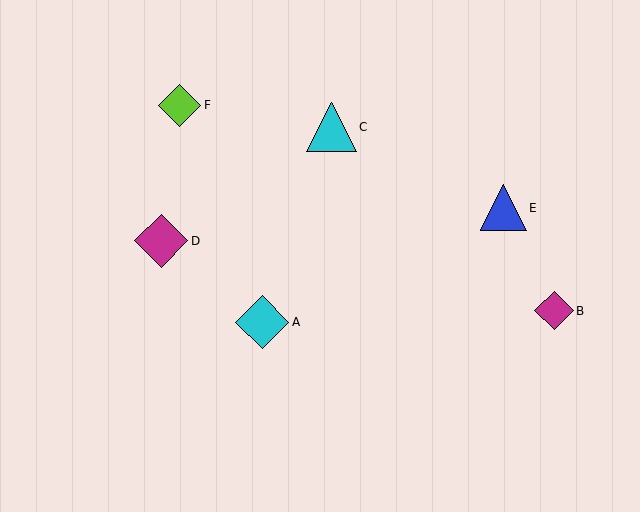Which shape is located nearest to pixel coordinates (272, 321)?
The cyan diamond (labeled A) at (262, 322) is nearest to that location.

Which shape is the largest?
The cyan diamond (labeled A) is the largest.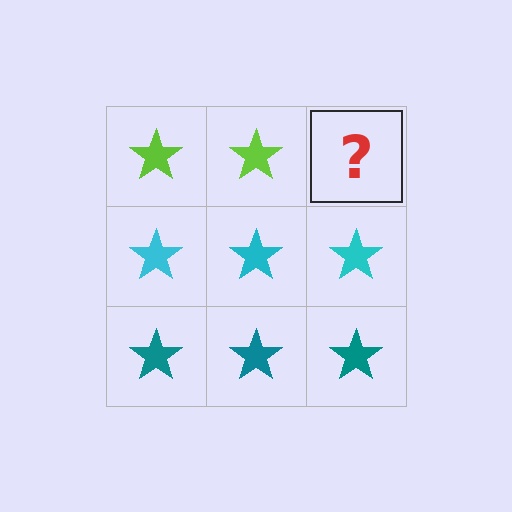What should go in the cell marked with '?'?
The missing cell should contain a lime star.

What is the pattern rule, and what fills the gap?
The rule is that each row has a consistent color. The gap should be filled with a lime star.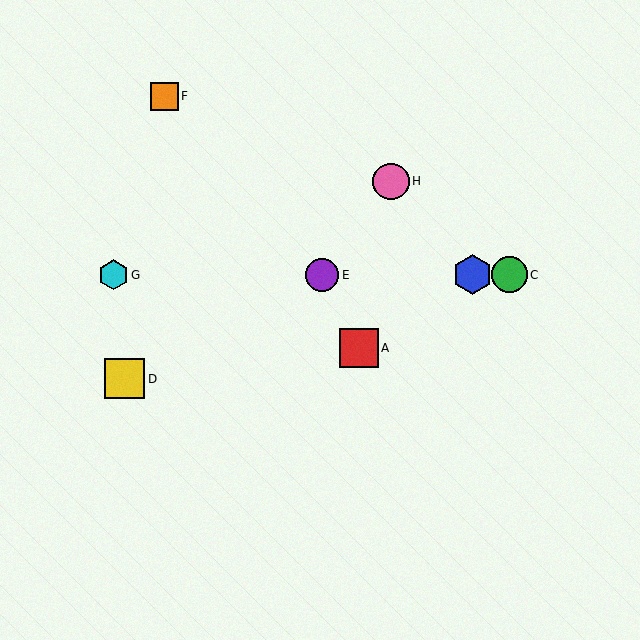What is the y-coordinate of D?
Object D is at y≈379.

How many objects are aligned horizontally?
4 objects (B, C, E, G) are aligned horizontally.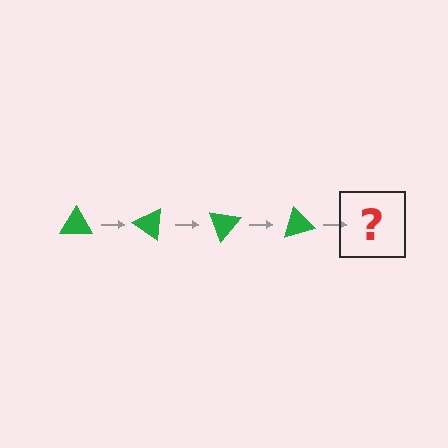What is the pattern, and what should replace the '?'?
The pattern is that the triangle rotates 35 degrees each step. The '?' should be a green triangle rotated 140 degrees.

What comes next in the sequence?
The next element should be a green triangle rotated 140 degrees.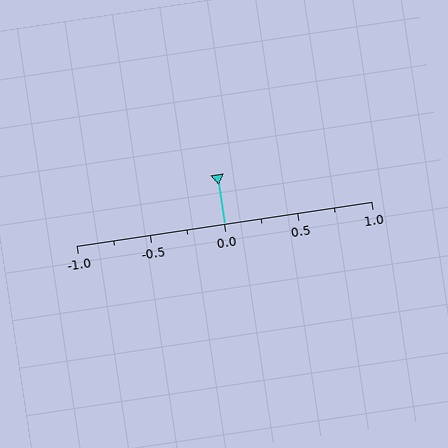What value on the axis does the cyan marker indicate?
The marker indicates approximately 0.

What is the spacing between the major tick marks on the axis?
The major ticks are spaced 0.5 apart.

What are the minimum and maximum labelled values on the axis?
The axis runs from -1.0 to 1.0.